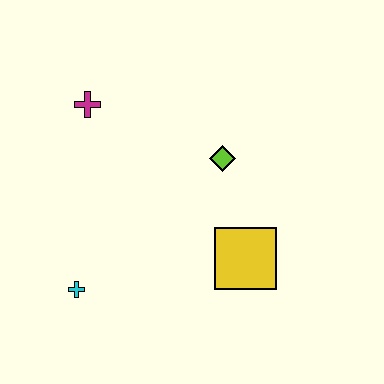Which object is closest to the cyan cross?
The yellow square is closest to the cyan cross.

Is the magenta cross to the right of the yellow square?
No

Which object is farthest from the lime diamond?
The cyan cross is farthest from the lime diamond.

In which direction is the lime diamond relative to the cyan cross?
The lime diamond is to the right of the cyan cross.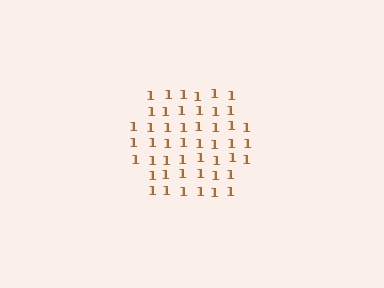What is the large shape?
The large shape is a hexagon.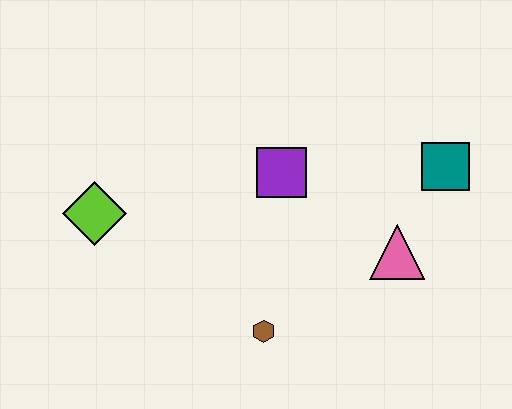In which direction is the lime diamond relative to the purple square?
The lime diamond is to the left of the purple square.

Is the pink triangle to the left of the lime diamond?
No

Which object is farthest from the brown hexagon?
The teal square is farthest from the brown hexagon.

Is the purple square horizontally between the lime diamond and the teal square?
Yes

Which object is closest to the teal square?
The pink triangle is closest to the teal square.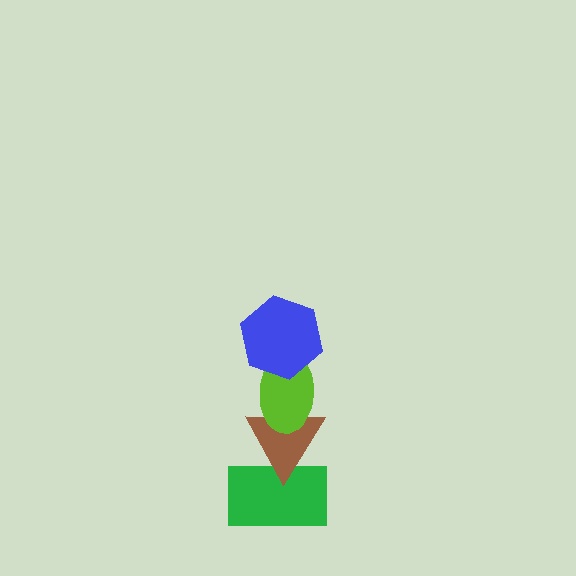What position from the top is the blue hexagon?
The blue hexagon is 1st from the top.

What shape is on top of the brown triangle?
The lime ellipse is on top of the brown triangle.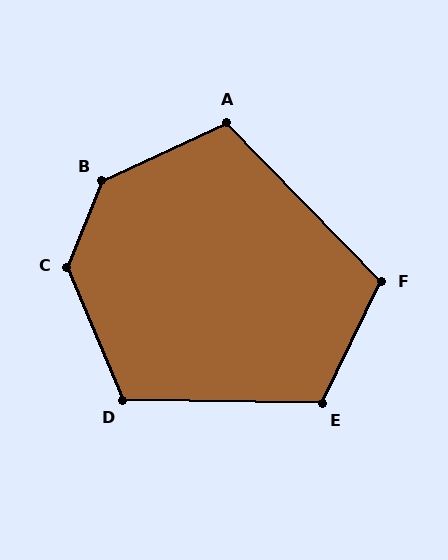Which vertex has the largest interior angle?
B, at approximately 137 degrees.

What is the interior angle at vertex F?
Approximately 110 degrees (obtuse).